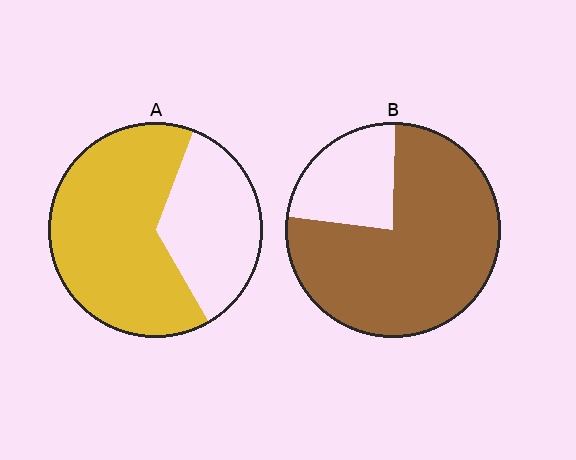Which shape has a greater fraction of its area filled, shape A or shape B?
Shape B.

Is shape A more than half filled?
Yes.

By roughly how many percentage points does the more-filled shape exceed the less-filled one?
By roughly 10 percentage points (B over A).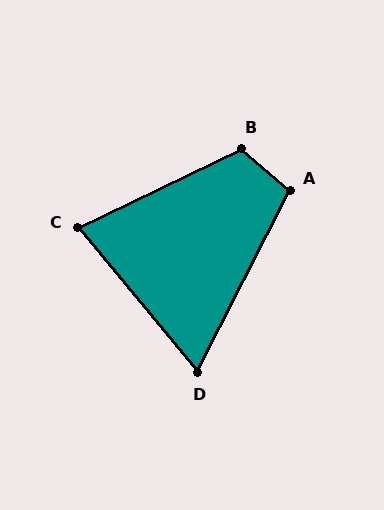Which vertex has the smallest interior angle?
D, at approximately 67 degrees.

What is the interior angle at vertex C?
Approximately 76 degrees (acute).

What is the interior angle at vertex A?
Approximately 104 degrees (obtuse).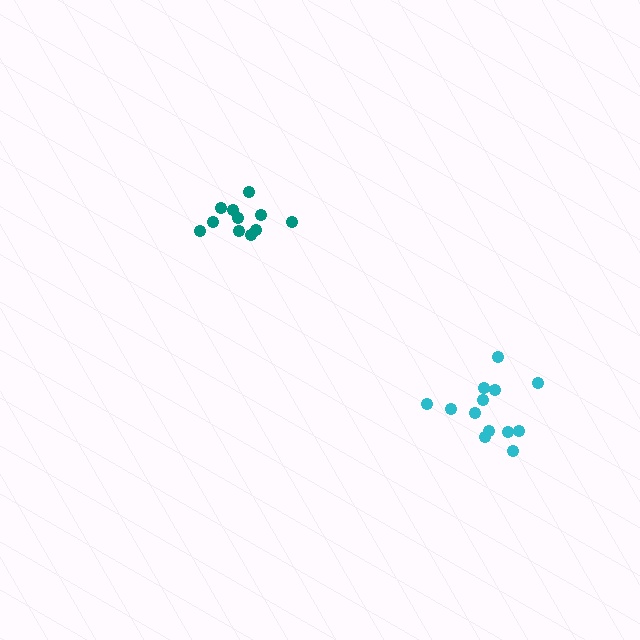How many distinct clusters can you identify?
There are 2 distinct clusters.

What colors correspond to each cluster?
The clusters are colored: teal, cyan.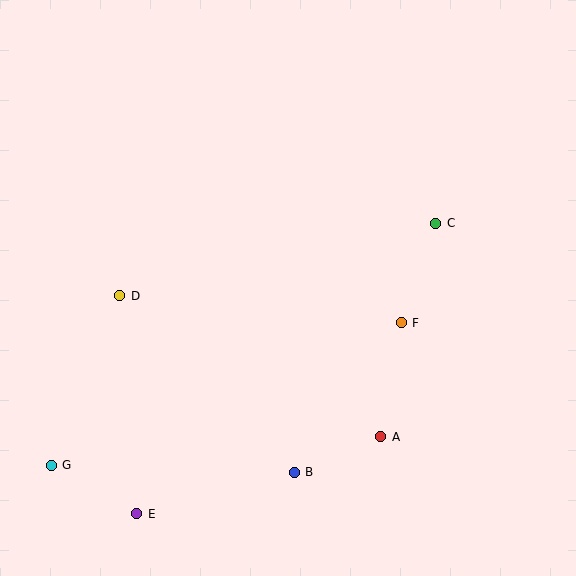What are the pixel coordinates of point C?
Point C is at (436, 223).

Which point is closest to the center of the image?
Point F at (401, 323) is closest to the center.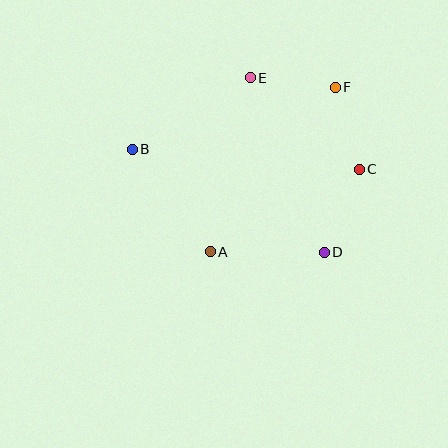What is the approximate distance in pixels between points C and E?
The distance between C and E is approximately 142 pixels.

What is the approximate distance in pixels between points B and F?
The distance between B and F is approximately 212 pixels.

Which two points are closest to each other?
Points C and F are closest to each other.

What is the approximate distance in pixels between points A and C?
The distance between A and C is approximately 171 pixels.